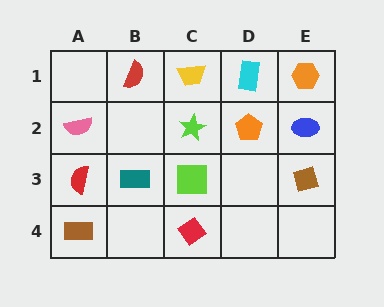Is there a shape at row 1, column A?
No, that cell is empty.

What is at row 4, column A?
A brown rectangle.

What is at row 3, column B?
A teal rectangle.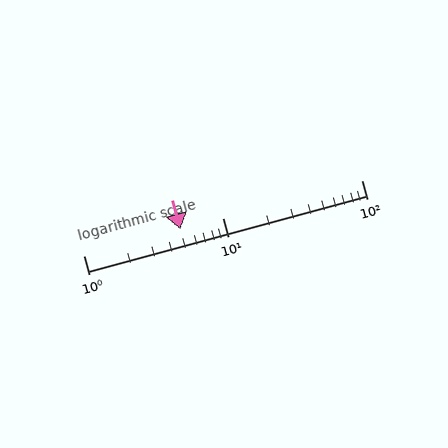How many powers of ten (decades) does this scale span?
The scale spans 2 decades, from 1 to 100.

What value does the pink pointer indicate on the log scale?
The pointer indicates approximately 5.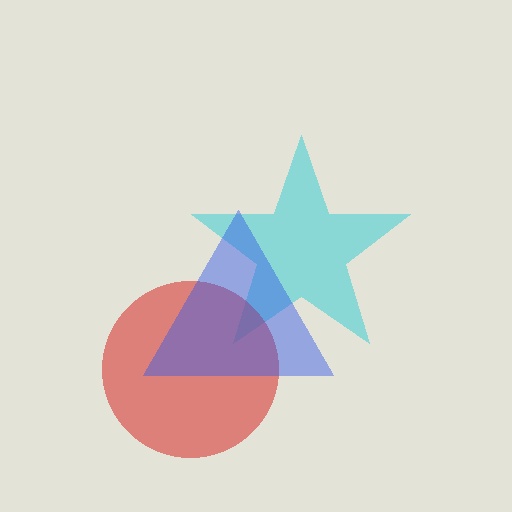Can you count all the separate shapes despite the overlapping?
Yes, there are 3 separate shapes.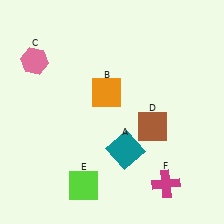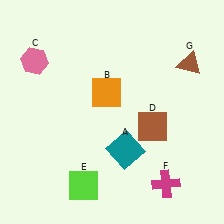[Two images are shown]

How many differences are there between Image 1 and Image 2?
There is 1 difference between the two images.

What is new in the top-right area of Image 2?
A brown triangle (G) was added in the top-right area of Image 2.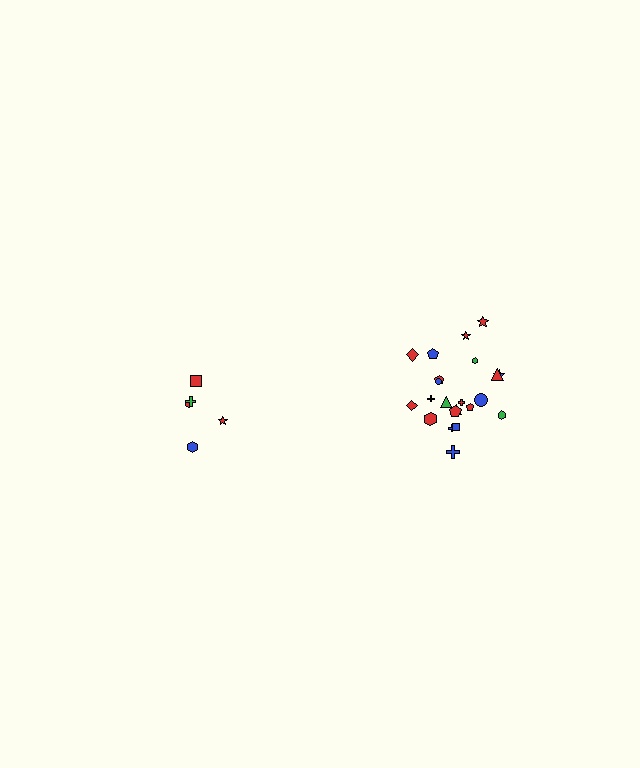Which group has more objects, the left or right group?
The right group.